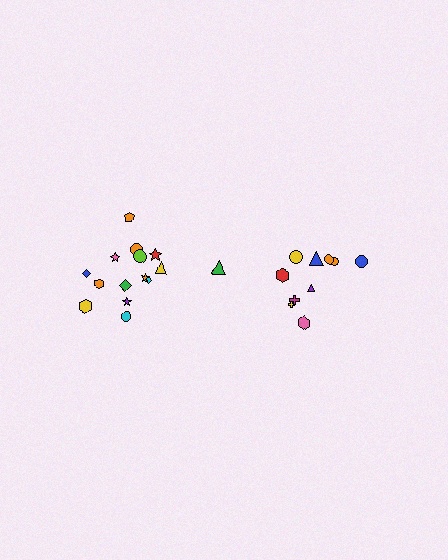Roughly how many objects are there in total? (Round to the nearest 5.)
Roughly 25 objects in total.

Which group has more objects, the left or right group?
The left group.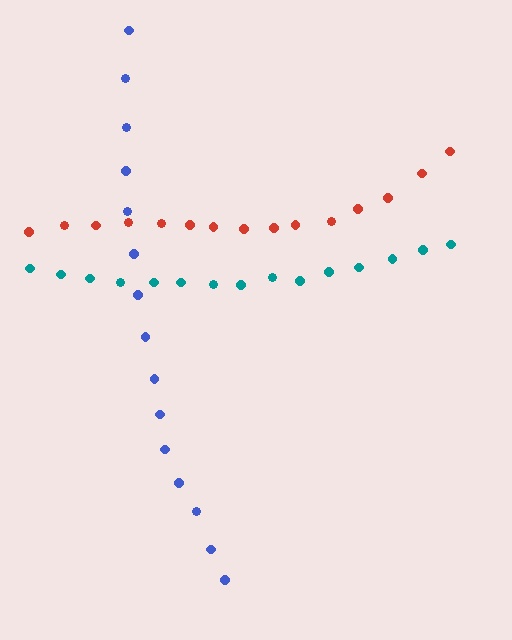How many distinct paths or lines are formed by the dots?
There are 3 distinct paths.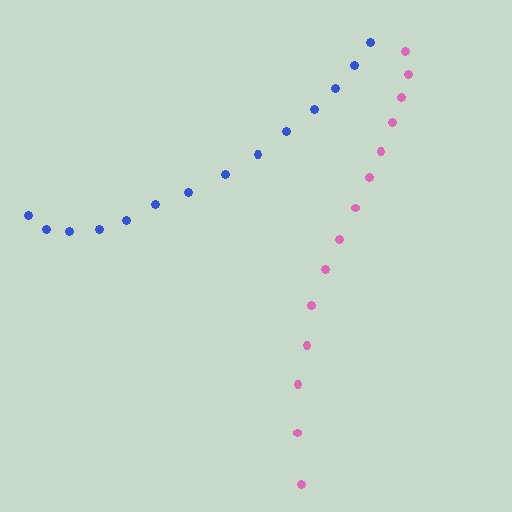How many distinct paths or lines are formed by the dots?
There are 2 distinct paths.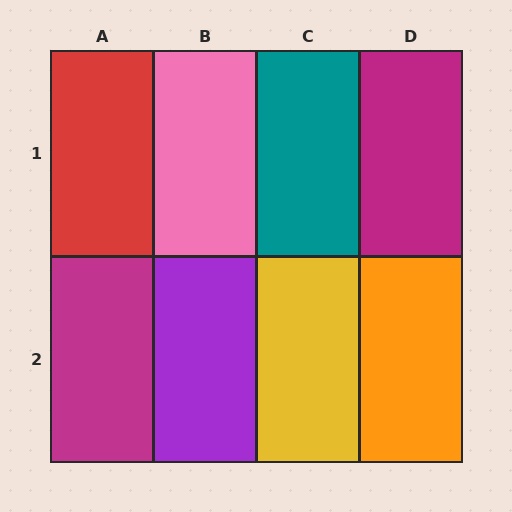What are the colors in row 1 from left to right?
Red, pink, teal, magenta.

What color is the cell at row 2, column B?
Purple.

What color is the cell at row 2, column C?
Yellow.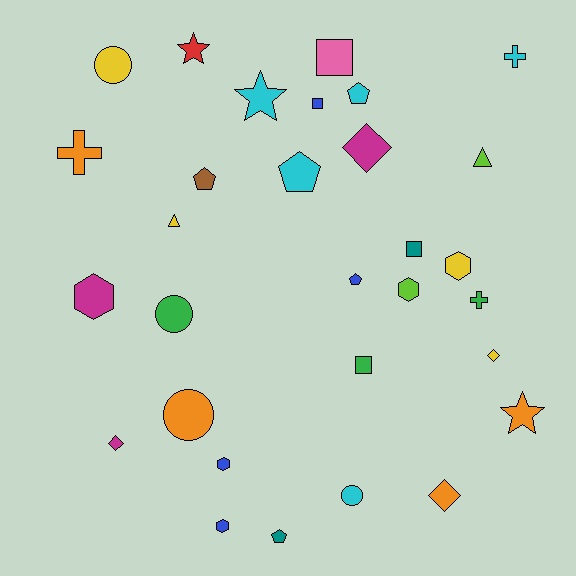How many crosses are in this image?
There are 3 crosses.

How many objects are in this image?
There are 30 objects.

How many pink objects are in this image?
There is 1 pink object.